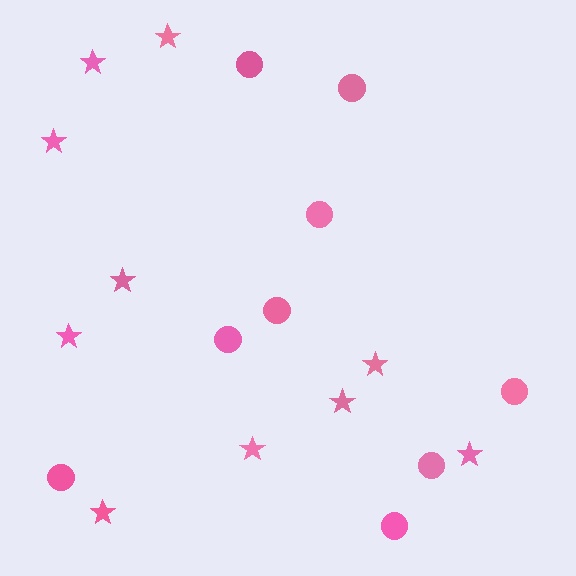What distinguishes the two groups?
There are 2 groups: one group of stars (10) and one group of circles (9).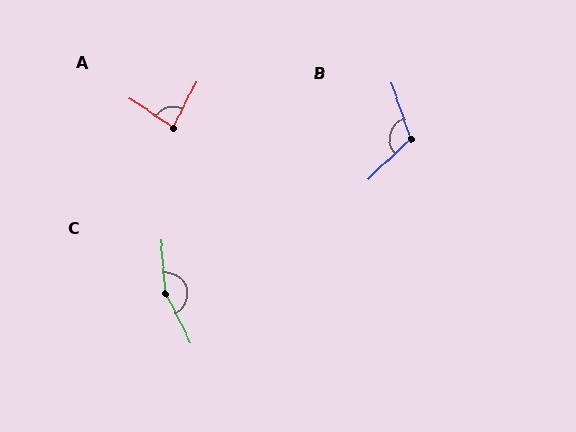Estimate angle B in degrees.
Approximately 115 degrees.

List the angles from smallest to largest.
A (82°), B (115°), C (158°).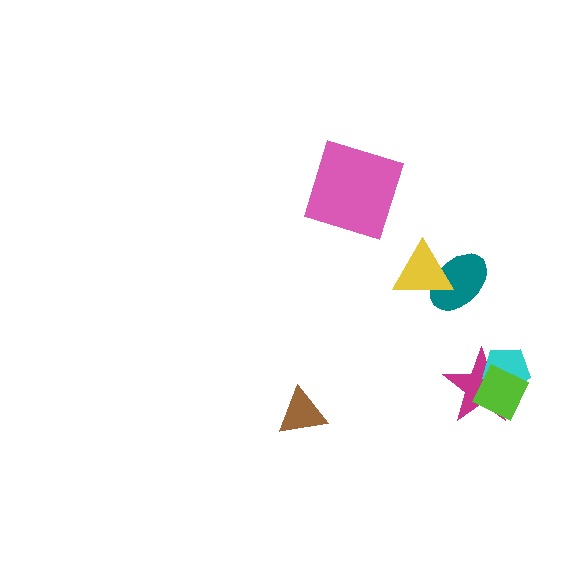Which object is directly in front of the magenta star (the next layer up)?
The cyan pentagon is directly in front of the magenta star.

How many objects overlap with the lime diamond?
2 objects overlap with the lime diamond.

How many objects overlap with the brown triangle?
0 objects overlap with the brown triangle.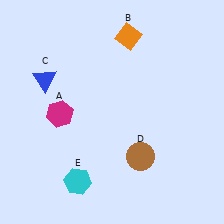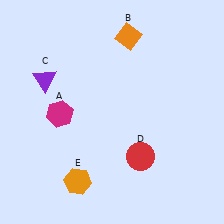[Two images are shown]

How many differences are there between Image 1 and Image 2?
There are 3 differences between the two images.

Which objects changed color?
C changed from blue to purple. D changed from brown to red. E changed from cyan to orange.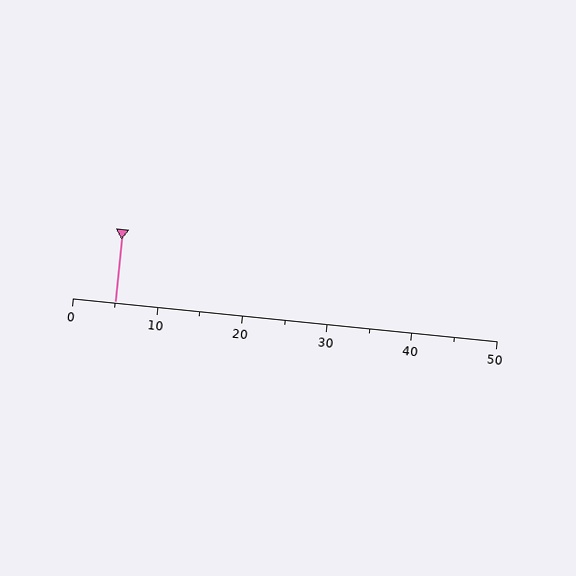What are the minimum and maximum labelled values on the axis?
The axis runs from 0 to 50.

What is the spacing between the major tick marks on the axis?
The major ticks are spaced 10 apart.